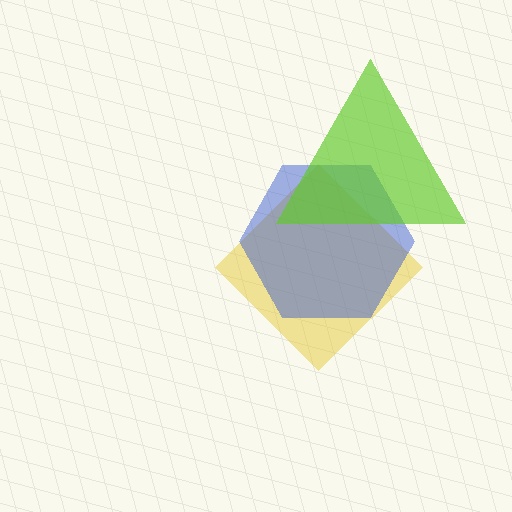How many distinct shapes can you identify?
There are 3 distinct shapes: a yellow diamond, a blue hexagon, a lime triangle.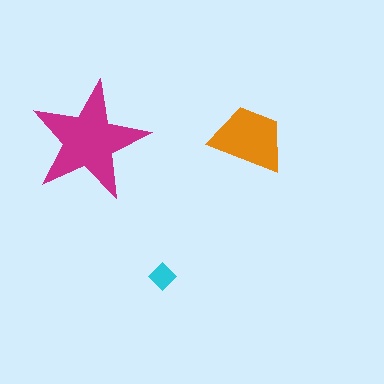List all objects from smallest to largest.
The cyan diamond, the orange trapezoid, the magenta star.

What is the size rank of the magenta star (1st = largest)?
1st.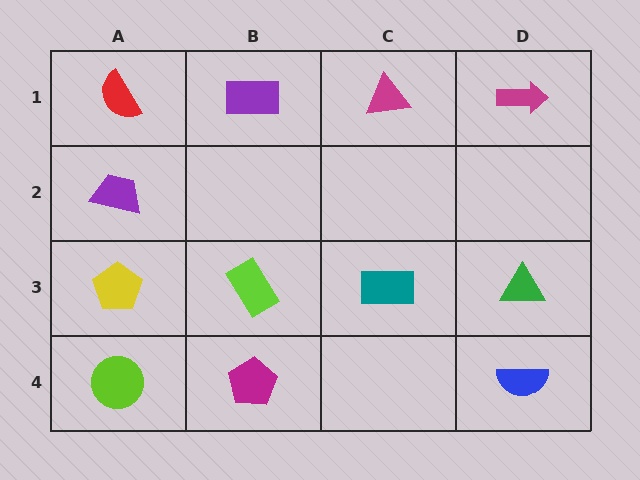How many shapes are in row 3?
4 shapes.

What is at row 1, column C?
A magenta triangle.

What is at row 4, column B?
A magenta pentagon.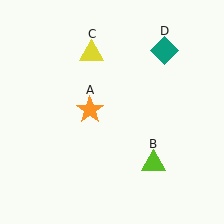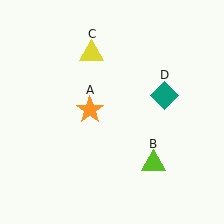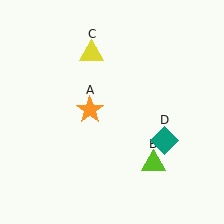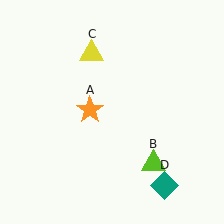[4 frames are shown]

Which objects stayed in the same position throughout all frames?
Orange star (object A) and lime triangle (object B) and yellow triangle (object C) remained stationary.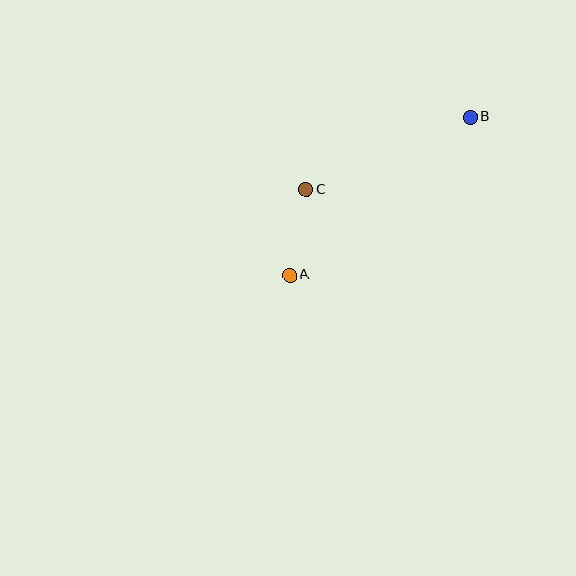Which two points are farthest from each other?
Points A and B are farthest from each other.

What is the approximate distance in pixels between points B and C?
The distance between B and C is approximately 179 pixels.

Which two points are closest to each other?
Points A and C are closest to each other.